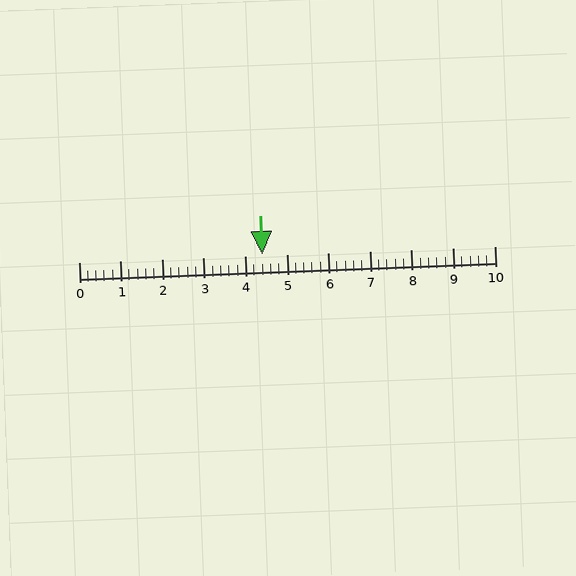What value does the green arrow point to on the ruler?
The green arrow points to approximately 4.4.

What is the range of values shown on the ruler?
The ruler shows values from 0 to 10.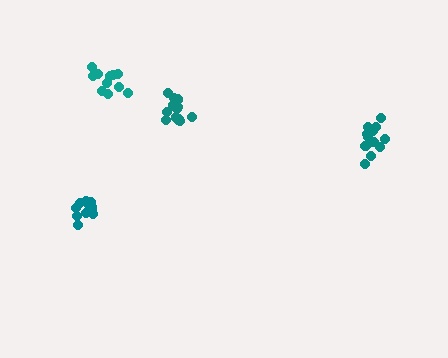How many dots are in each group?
Group 1: 14 dots, Group 2: 12 dots, Group 3: 14 dots, Group 4: 11 dots (51 total).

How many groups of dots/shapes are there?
There are 4 groups.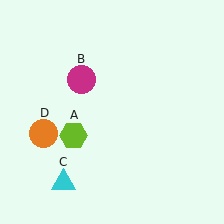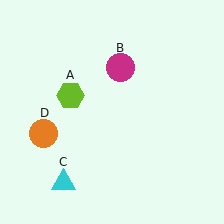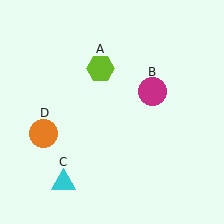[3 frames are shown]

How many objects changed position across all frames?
2 objects changed position: lime hexagon (object A), magenta circle (object B).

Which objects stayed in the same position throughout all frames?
Cyan triangle (object C) and orange circle (object D) remained stationary.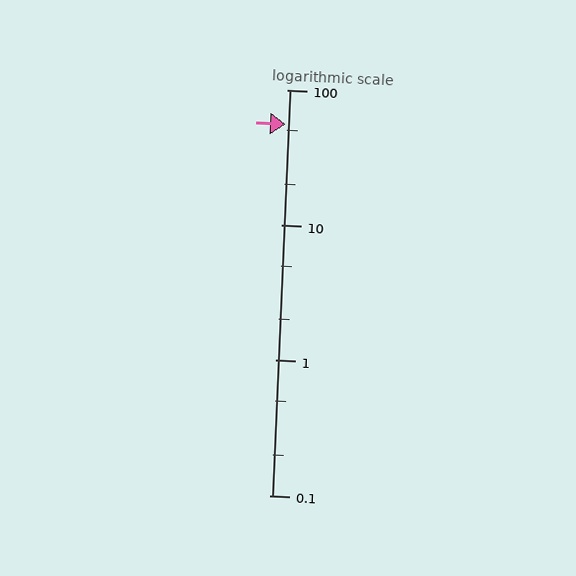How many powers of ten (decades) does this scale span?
The scale spans 3 decades, from 0.1 to 100.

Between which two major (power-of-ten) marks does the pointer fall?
The pointer is between 10 and 100.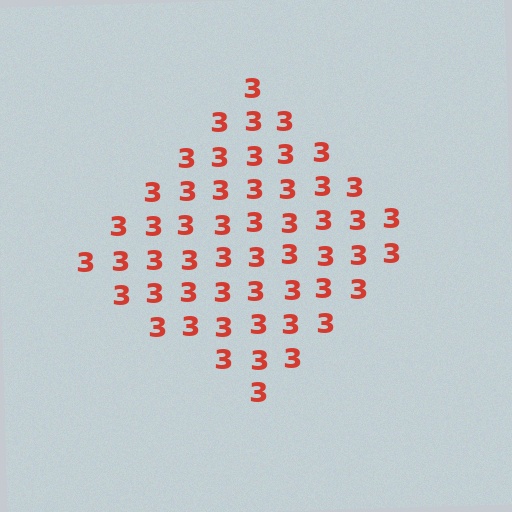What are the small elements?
The small elements are digit 3's.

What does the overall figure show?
The overall figure shows a diamond.